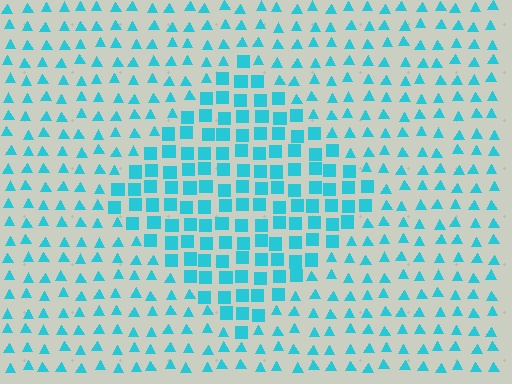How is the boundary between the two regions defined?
The boundary is defined by a change in element shape: squares inside vs. triangles outside. All elements share the same color and spacing.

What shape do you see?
I see a diamond.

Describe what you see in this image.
The image is filled with small cyan elements arranged in a uniform grid. A diamond-shaped region contains squares, while the surrounding area contains triangles. The boundary is defined purely by the change in element shape.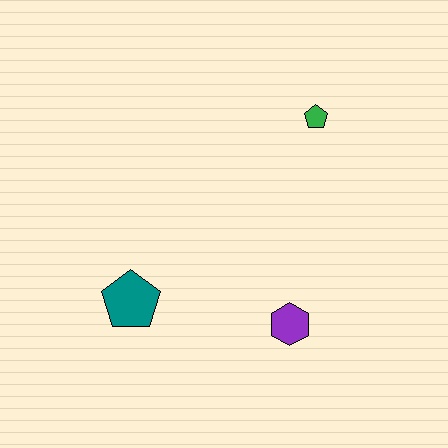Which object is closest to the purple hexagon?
The teal pentagon is closest to the purple hexagon.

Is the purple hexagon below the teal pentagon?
Yes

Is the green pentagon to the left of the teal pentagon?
No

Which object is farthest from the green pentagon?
The teal pentagon is farthest from the green pentagon.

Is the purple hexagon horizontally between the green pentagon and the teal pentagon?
Yes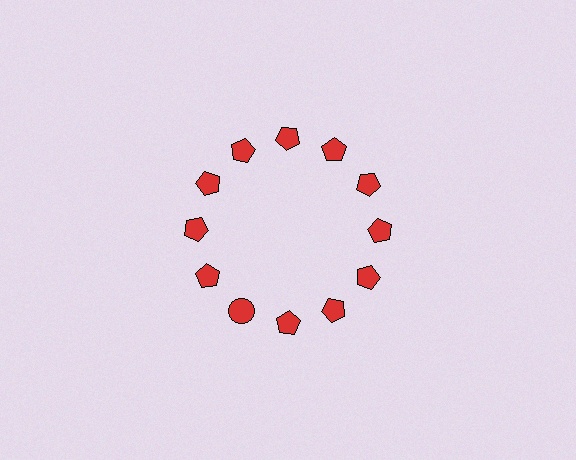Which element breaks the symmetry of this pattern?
The red circle at roughly the 7 o'clock position breaks the symmetry. All other shapes are red pentagons.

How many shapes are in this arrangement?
There are 12 shapes arranged in a ring pattern.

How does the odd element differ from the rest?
It has a different shape: circle instead of pentagon.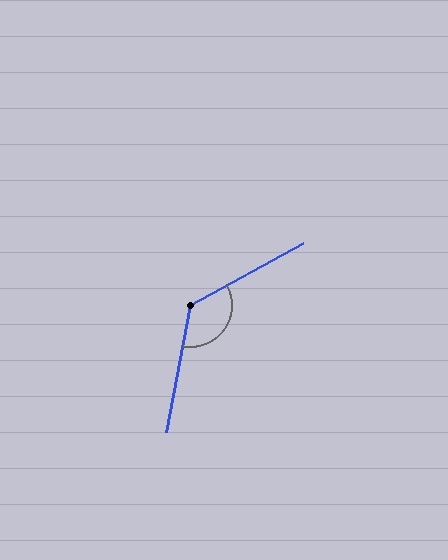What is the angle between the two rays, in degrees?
Approximately 130 degrees.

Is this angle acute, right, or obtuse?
It is obtuse.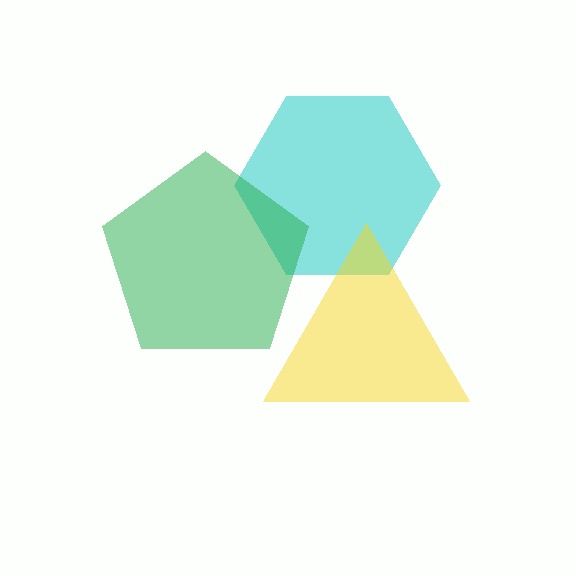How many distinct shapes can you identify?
There are 3 distinct shapes: a cyan hexagon, a yellow triangle, a green pentagon.